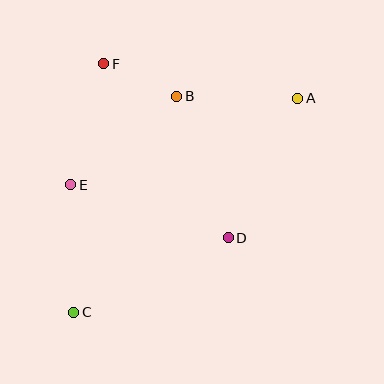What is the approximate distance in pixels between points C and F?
The distance between C and F is approximately 250 pixels.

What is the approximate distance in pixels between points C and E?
The distance between C and E is approximately 128 pixels.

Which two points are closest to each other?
Points B and F are closest to each other.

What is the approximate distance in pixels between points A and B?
The distance between A and B is approximately 121 pixels.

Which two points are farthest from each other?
Points A and C are farthest from each other.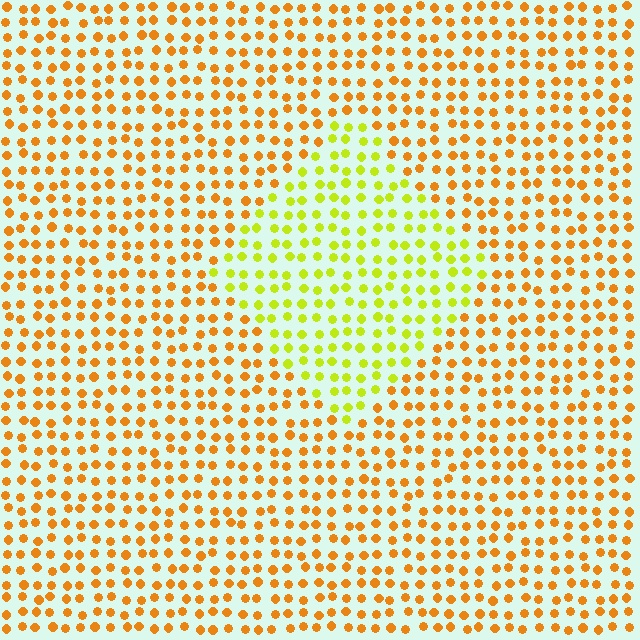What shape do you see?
I see a diamond.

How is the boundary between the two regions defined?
The boundary is defined purely by a slight shift in hue (about 41 degrees). Spacing, size, and orientation are identical on both sides.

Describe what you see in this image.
The image is filled with small orange elements in a uniform arrangement. A diamond-shaped region is visible where the elements are tinted to a slightly different hue, forming a subtle color boundary.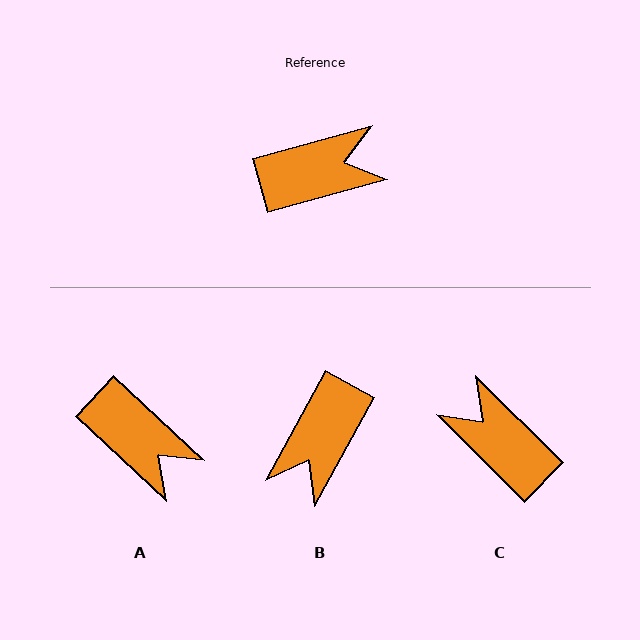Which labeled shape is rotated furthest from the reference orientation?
B, about 134 degrees away.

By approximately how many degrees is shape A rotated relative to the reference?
Approximately 58 degrees clockwise.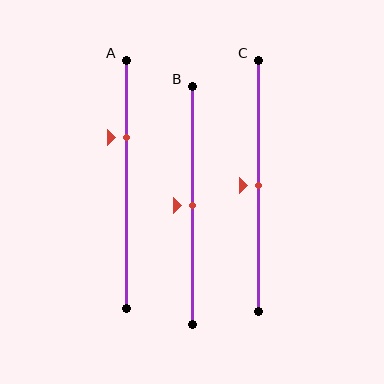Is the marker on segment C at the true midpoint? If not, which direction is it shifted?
Yes, the marker on segment C is at the true midpoint.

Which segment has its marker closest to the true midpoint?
Segment B has its marker closest to the true midpoint.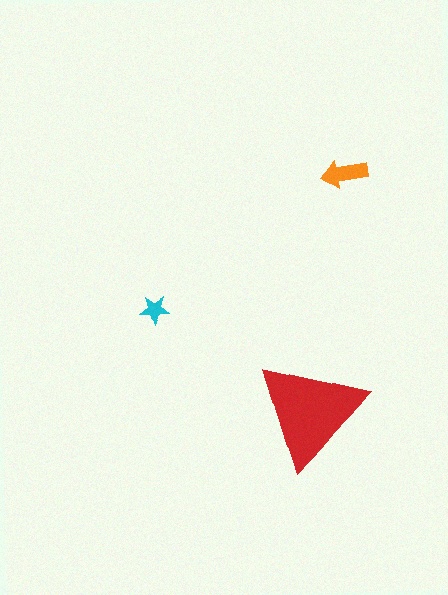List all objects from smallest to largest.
The cyan star, the orange arrow, the red triangle.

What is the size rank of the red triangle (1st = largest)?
1st.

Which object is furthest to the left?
The cyan star is leftmost.